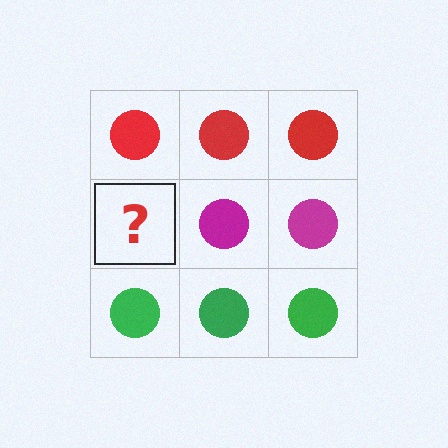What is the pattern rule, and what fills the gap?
The rule is that each row has a consistent color. The gap should be filled with a magenta circle.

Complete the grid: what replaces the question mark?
The question mark should be replaced with a magenta circle.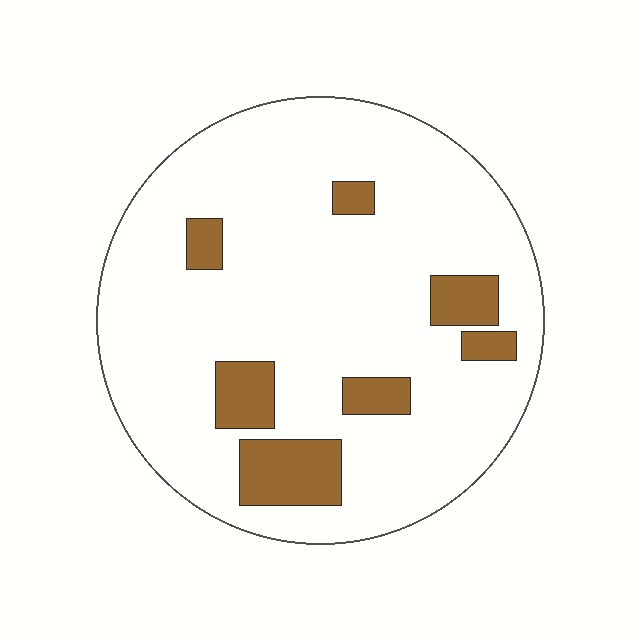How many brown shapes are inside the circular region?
7.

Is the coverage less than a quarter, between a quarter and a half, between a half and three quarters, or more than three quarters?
Less than a quarter.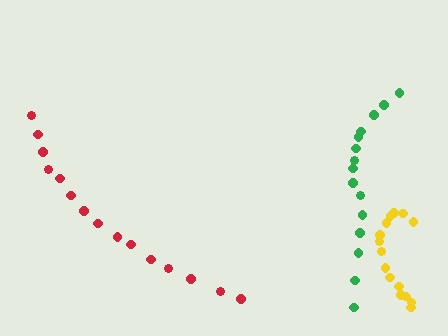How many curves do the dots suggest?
There are 3 distinct paths.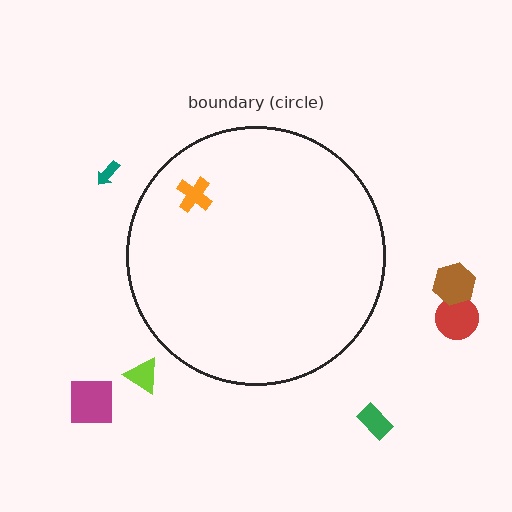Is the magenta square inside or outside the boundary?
Outside.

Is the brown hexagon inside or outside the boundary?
Outside.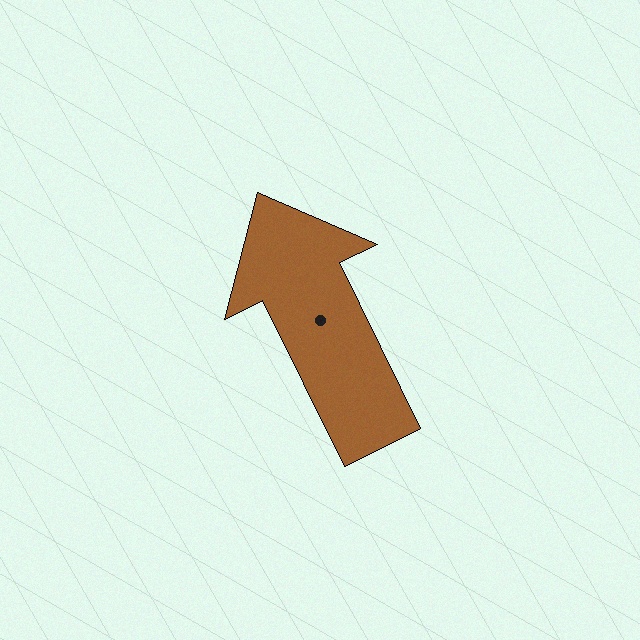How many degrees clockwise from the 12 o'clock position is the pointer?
Approximately 334 degrees.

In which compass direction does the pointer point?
Northwest.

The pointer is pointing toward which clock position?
Roughly 11 o'clock.